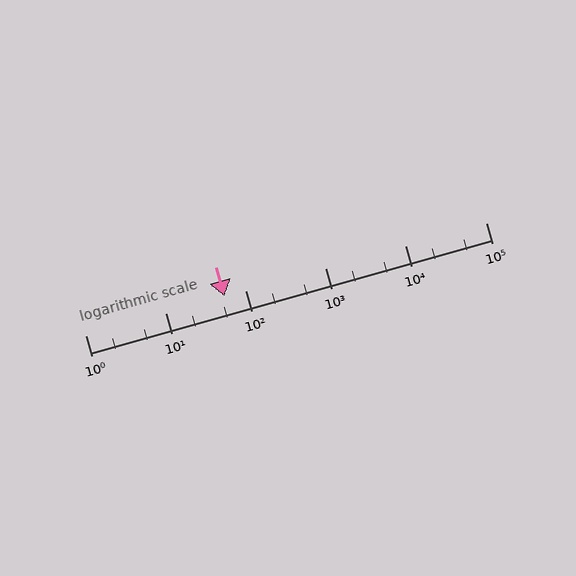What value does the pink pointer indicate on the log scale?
The pointer indicates approximately 55.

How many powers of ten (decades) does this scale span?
The scale spans 5 decades, from 1 to 100000.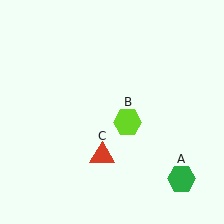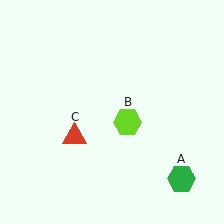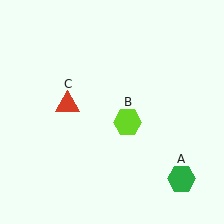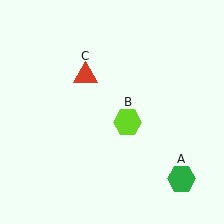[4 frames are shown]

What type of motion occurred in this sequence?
The red triangle (object C) rotated clockwise around the center of the scene.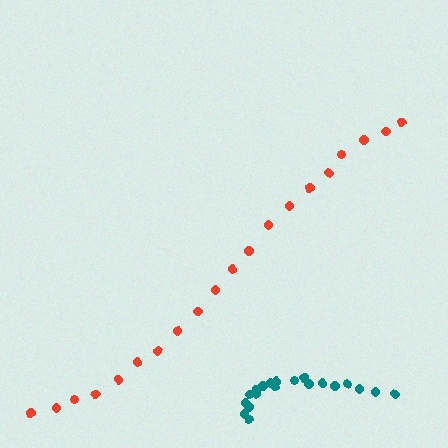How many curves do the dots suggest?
There are 2 distinct paths.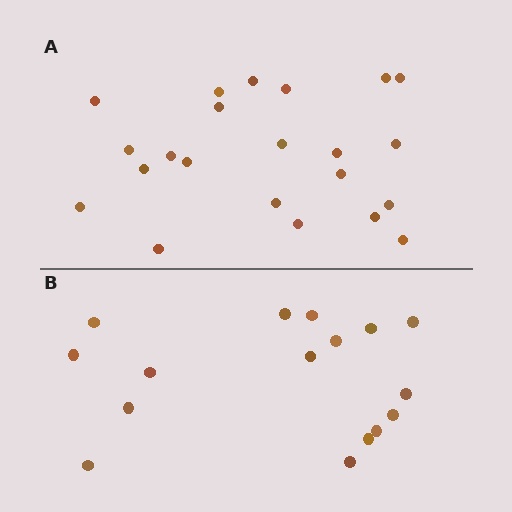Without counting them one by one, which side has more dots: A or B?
Region A (the top region) has more dots.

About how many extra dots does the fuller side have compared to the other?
Region A has about 6 more dots than region B.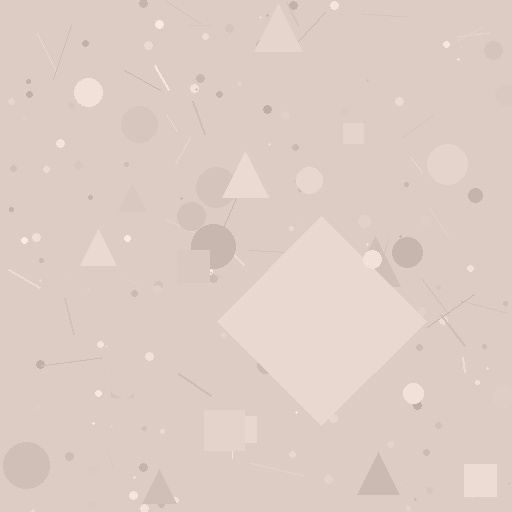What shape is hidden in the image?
A diamond is hidden in the image.